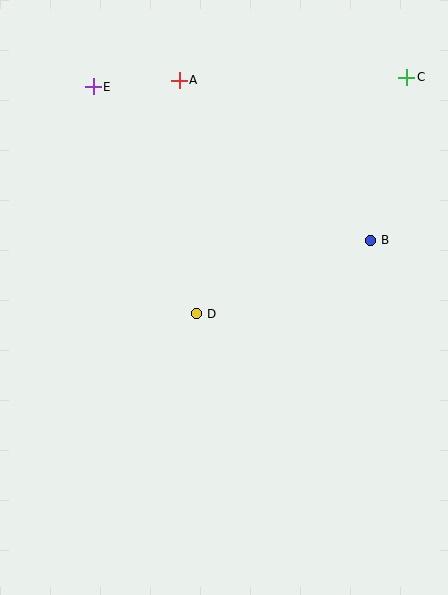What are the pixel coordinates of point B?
Point B is at (371, 240).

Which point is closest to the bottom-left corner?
Point D is closest to the bottom-left corner.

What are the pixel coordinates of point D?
Point D is at (197, 314).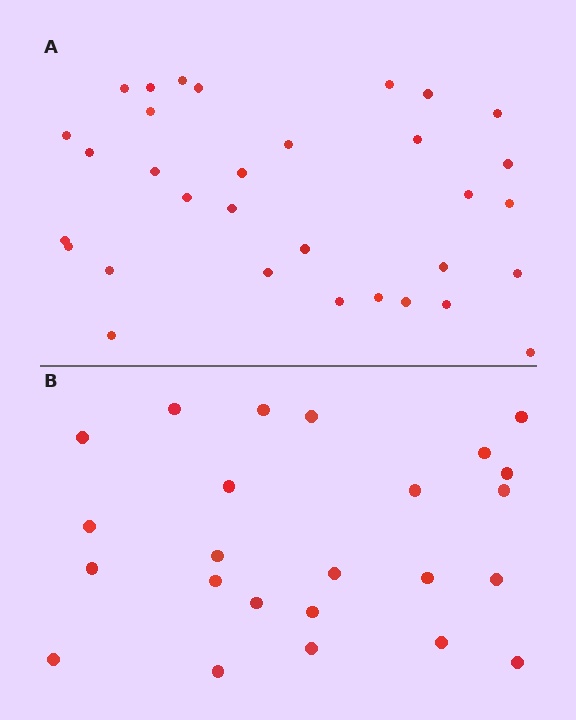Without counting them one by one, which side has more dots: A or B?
Region A (the top region) has more dots.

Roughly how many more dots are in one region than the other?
Region A has roughly 8 or so more dots than region B.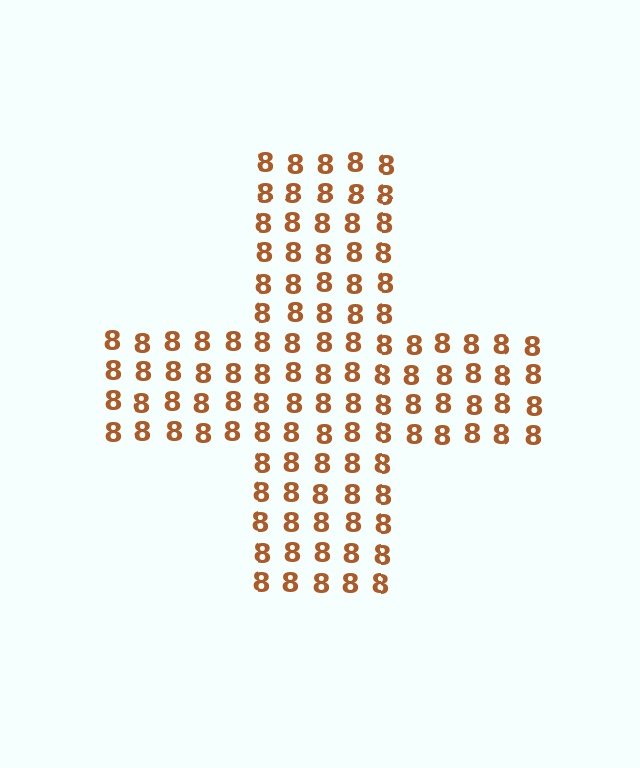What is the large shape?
The large shape is a cross.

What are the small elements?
The small elements are digit 8's.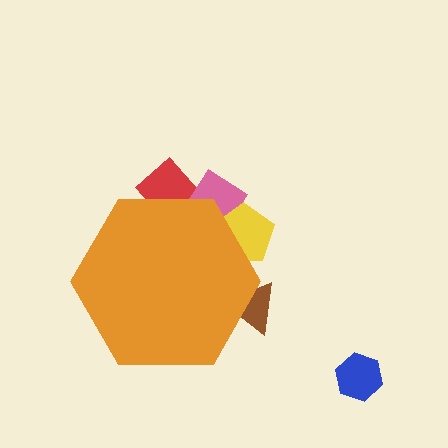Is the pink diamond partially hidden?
Yes, the pink diamond is partially hidden behind the orange hexagon.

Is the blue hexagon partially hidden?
No, the blue hexagon is fully visible.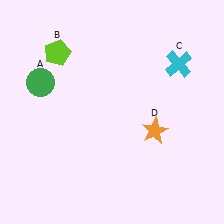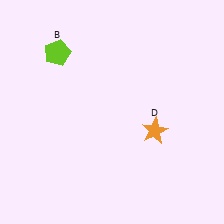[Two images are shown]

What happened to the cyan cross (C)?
The cyan cross (C) was removed in Image 2. It was in the top-right area of Image 1.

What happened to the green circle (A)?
The green circle (A) was removed in Image 2. It was in the top-left area of Image 1.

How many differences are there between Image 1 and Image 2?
There are 2 differences between the two images.